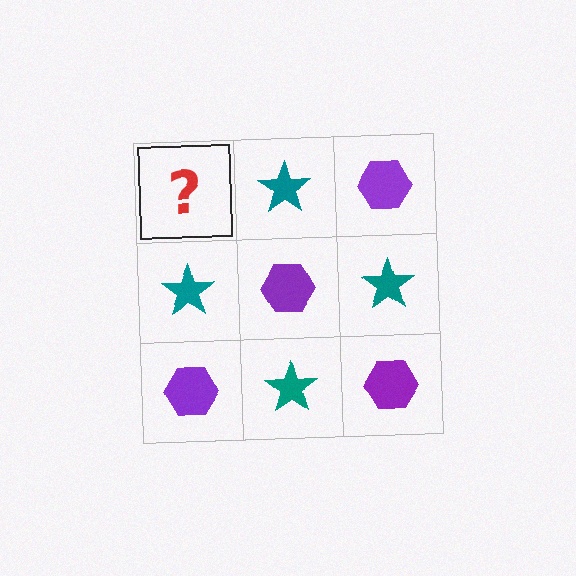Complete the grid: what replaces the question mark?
The question mark should be replaced with a purple hexagon.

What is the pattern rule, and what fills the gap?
The rule is that it alternates purple hexagon and teal star in a checkerboard pattern. The gap should be filled with a purple hexagon.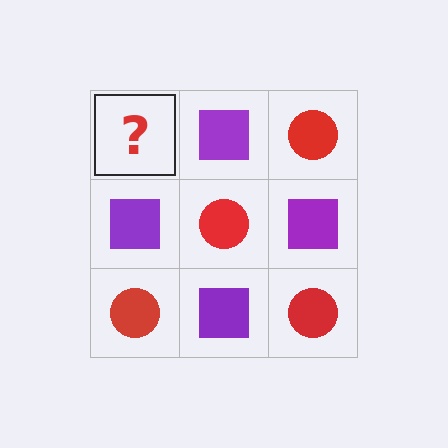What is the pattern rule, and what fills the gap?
The rule is that it alternates red circle and purple square in a checkerboard pattern. The gap should be filled with a red circle.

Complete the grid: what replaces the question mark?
The question mark should be replaced with a red circle.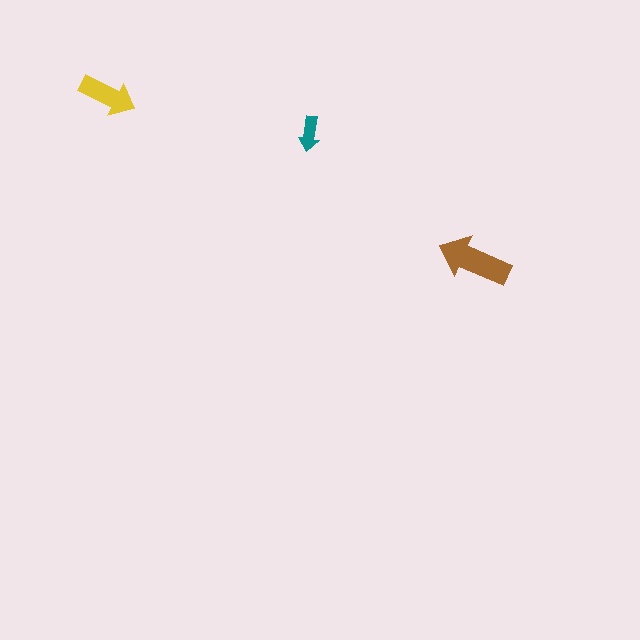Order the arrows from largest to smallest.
the brown one, the yellow one, the teal one.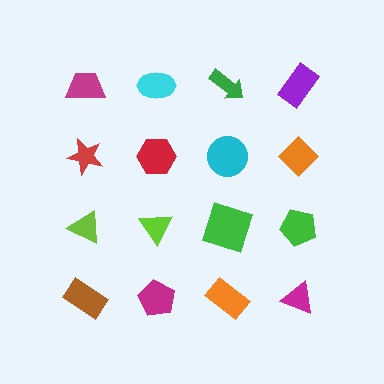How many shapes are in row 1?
4 shapes.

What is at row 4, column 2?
A magenta pentagon.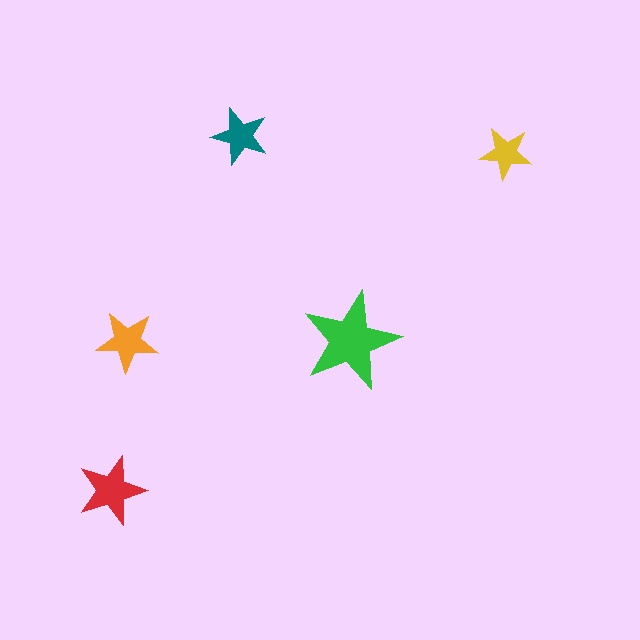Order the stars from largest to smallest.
the green one, the red one, the orange one, the teal one, the yellow one.